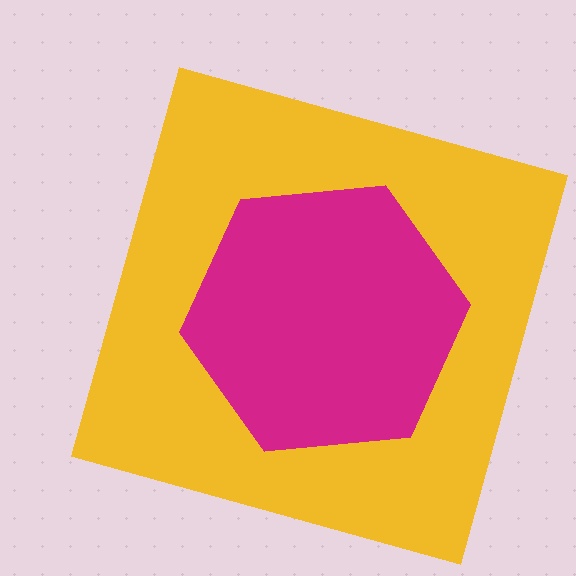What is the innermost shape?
The magenta hexagon.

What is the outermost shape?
The yellow square.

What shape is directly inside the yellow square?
The magenta hexagon.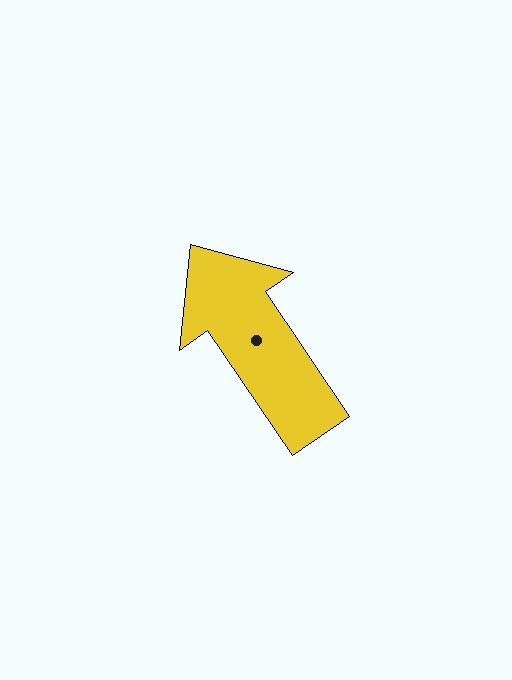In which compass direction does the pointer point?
Northwest.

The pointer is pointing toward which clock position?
Roughly 11 o'clock.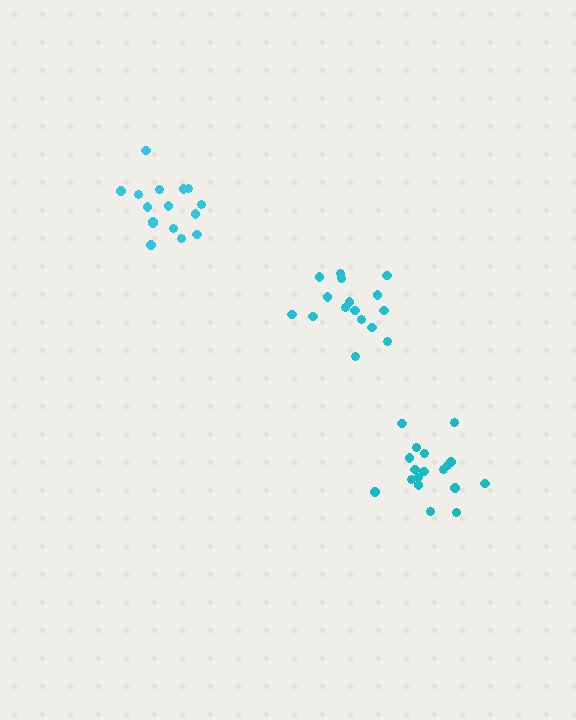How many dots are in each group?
Group 1: 18 dots, Group 2: 16 dots, Group 3: 16 dots (50 total).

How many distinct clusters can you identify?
There are 3 distinct clusters.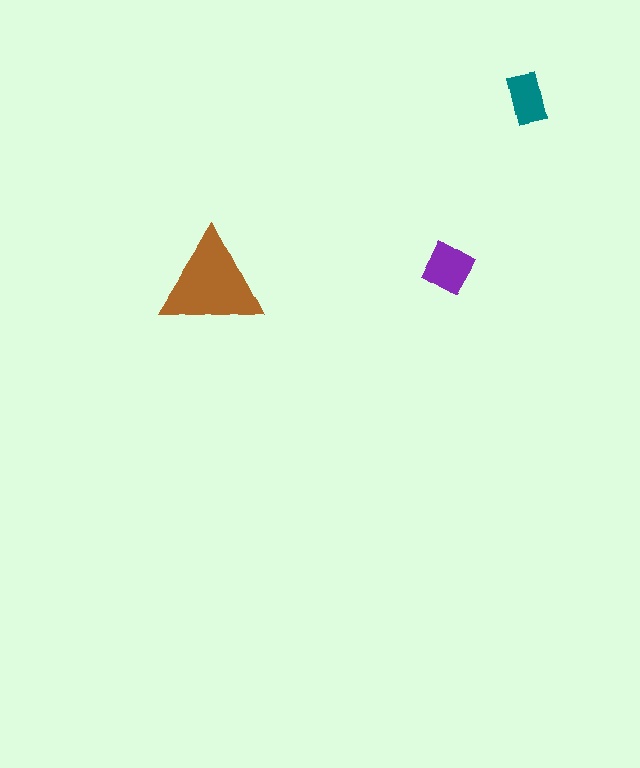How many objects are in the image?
There are 3 objects in the image.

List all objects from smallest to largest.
The teal rectangle, the purple diamond, the brown triangle.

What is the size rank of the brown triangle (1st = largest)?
1st.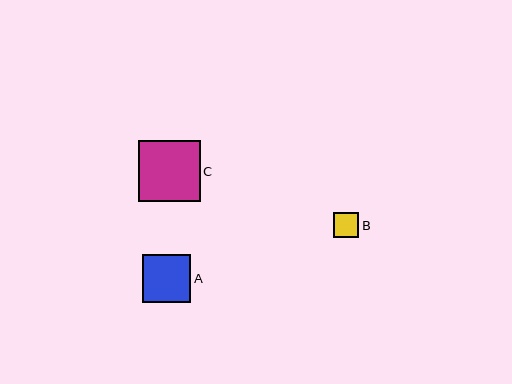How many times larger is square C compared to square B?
Square C is approximately 2.5 times the size of square B.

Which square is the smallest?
Square B is the smallest with a size of approximately 25 pixels.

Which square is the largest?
Square C is the largest with a size of approximately 61 pixels.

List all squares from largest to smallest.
From largest to smallest: C, A, B.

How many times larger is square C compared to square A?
Square C is approximately 1.3 times the size of square A.